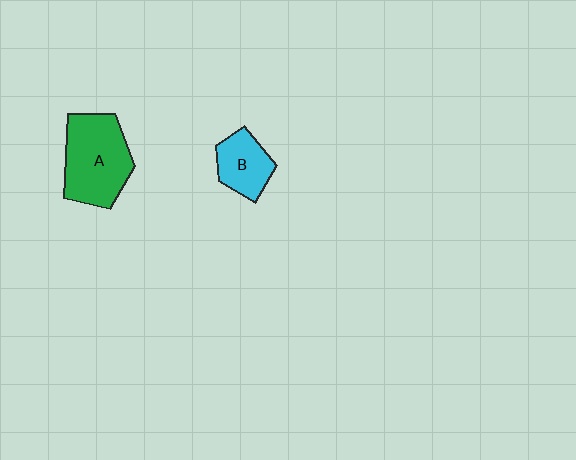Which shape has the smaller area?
Shape B (cyan).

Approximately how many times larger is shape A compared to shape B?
Approximately 1.8 times.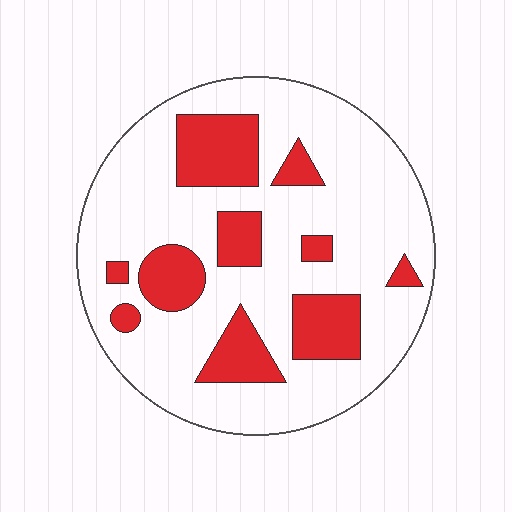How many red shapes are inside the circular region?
10.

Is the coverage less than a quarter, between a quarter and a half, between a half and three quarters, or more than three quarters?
Less than a quarter.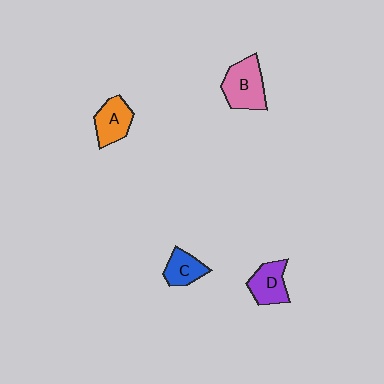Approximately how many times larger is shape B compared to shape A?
Approximately 1.3 times.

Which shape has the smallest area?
Shape C (blue).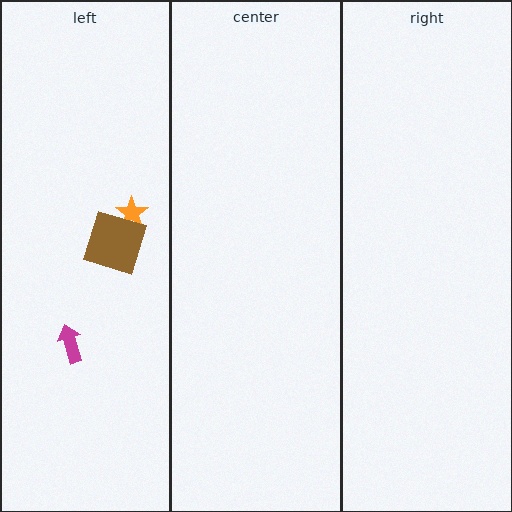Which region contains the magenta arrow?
The left region.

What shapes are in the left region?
The orange star, the magenta arrow, the brown square.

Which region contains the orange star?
The left region.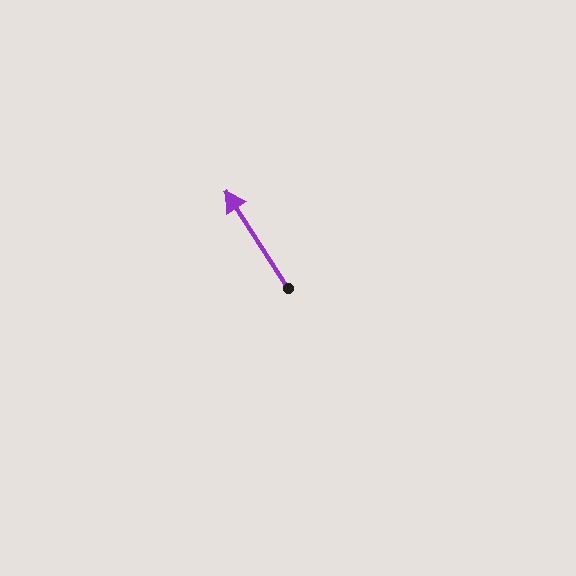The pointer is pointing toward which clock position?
Roughly 11 o'clock.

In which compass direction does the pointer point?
Northwest.